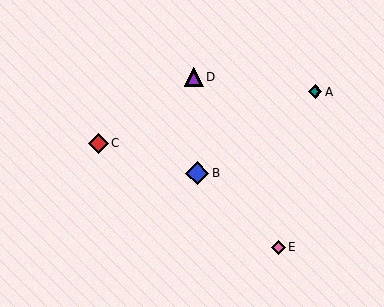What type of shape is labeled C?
Shape C is a red diamond.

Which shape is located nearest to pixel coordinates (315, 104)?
The teal diamond (labeled A) at (315, 92) is nearest to that location.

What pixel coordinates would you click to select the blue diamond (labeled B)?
Click at (197, 173) to select the blue diamond B.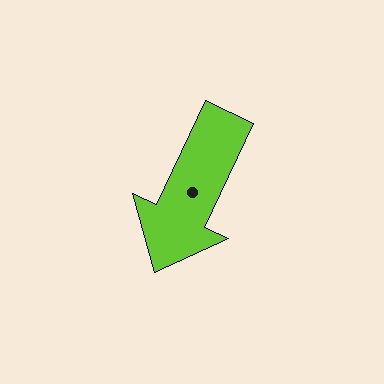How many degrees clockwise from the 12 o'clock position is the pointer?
Approximately 205 degrees.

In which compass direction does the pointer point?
Southwest.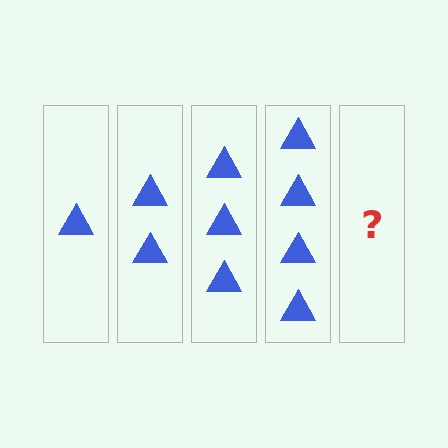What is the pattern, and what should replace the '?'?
The pattern is that each step adds one more triangle. The '?' should be 5 triangles.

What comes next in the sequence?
The next element should be 5 triangles.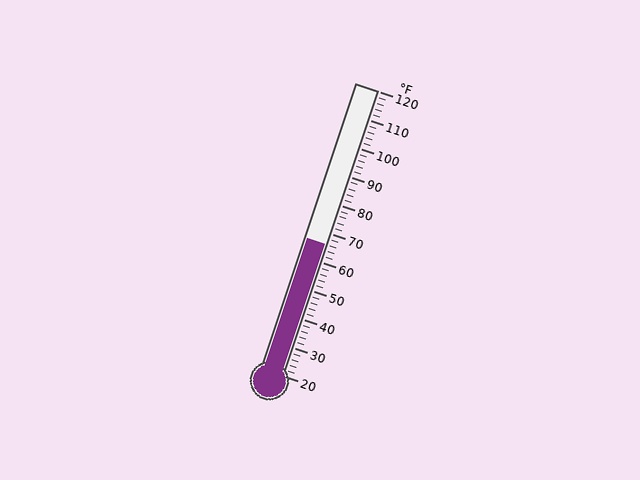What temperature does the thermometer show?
The thermometer shows approximately 66°F.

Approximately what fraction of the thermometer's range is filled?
The thermometer is filled to approximately 45% of its range.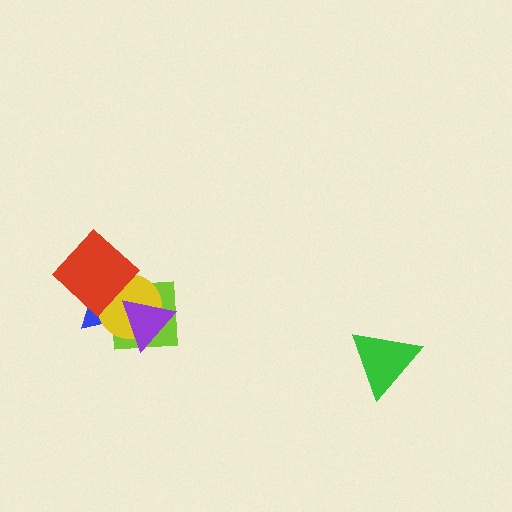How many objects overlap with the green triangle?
0 objects overlap with the green triangle.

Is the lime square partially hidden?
Yes, it is partially covered by another shape.